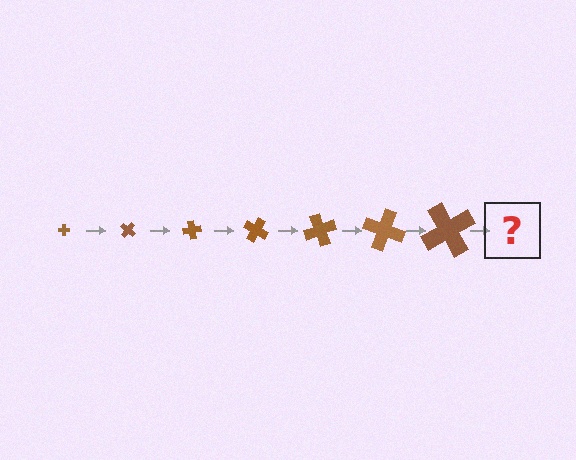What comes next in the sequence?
The next element should be a cross, larger than the previous one and rotated 280 degrees from the start.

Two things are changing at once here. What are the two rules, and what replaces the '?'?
The two rules are that the cross grows larger each step and it rotates 40 degrees each step. The '?' should be a cross, larger than the previous one and rotated 280 degrees from the start.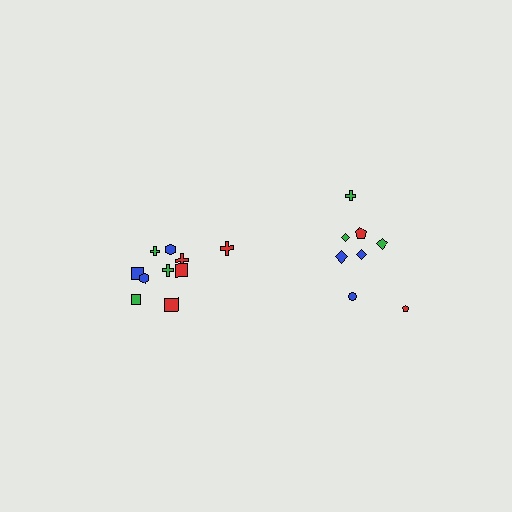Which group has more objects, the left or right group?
The left group.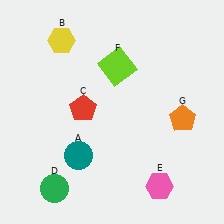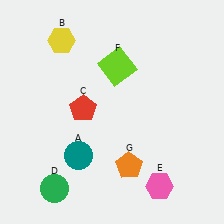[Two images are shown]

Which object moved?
The orange pentagon (G) moved left.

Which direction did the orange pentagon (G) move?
The orange pentagon (G) moved left.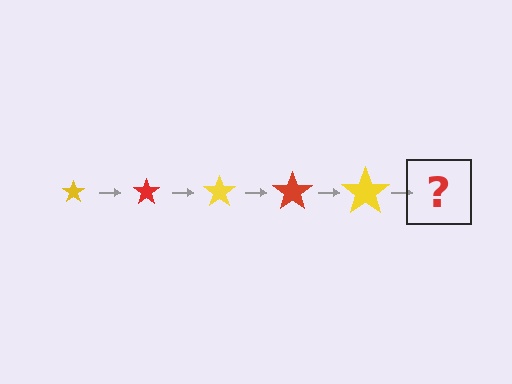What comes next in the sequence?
The next element should be a red star, larger than the previous one.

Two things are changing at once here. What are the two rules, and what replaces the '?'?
The two rules are that the star grows larger each step and the color cycles through yellow and red. The '?' should be a red star, larger than the previous one.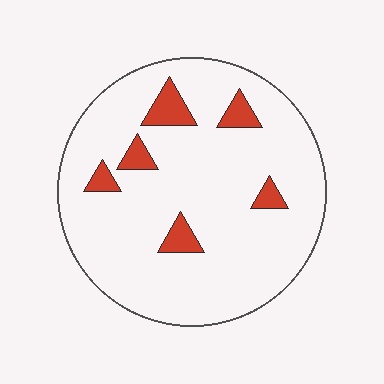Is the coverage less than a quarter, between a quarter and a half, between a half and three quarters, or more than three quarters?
Less than a quarter.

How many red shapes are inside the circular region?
6.